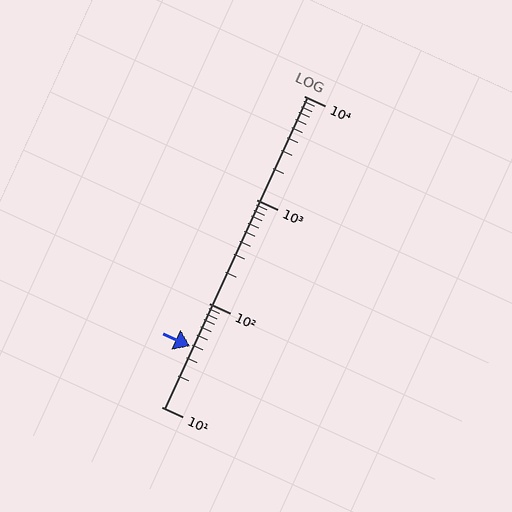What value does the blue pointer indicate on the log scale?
The pointer indicates approximately 38.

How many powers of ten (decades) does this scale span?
The scale spans 3 decades, from 10 to 10000.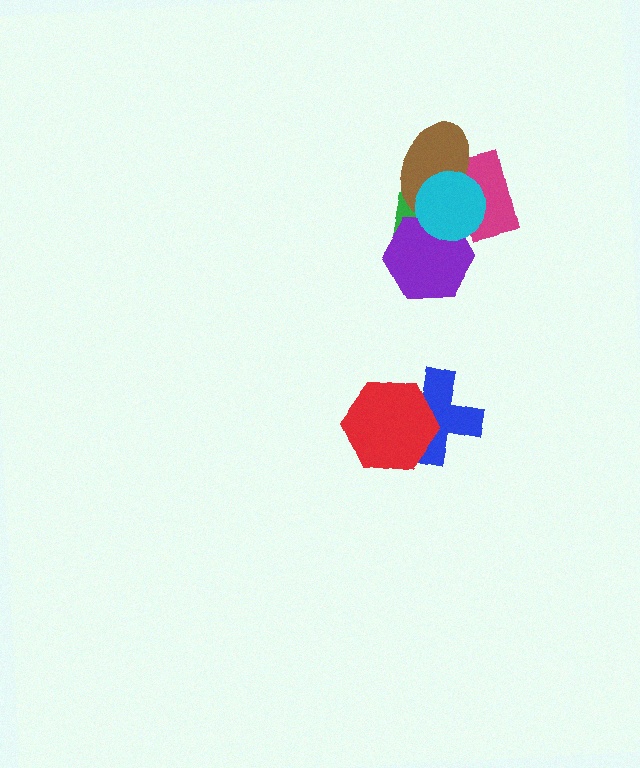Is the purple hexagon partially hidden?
Yes, it is partially covered by another shape.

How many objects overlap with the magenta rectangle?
3 objects overlap with the magenta rectangle.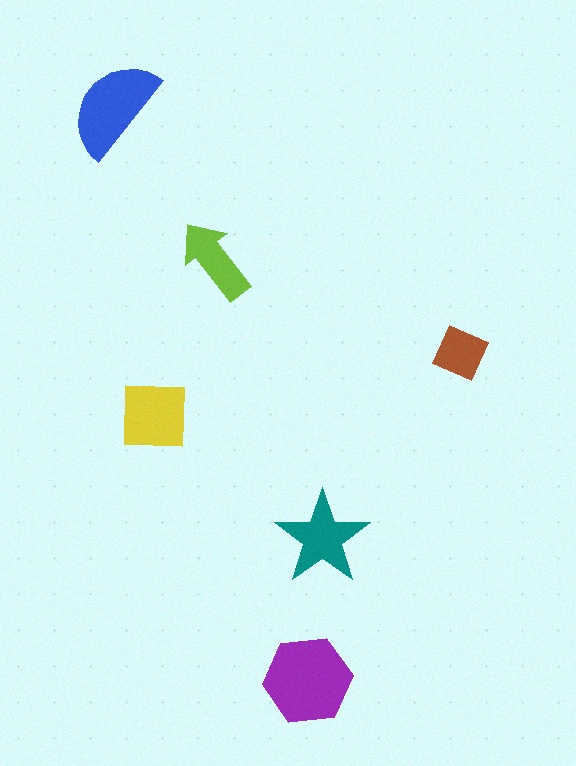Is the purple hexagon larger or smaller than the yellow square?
Larger.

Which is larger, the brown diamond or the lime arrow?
The lime arrow.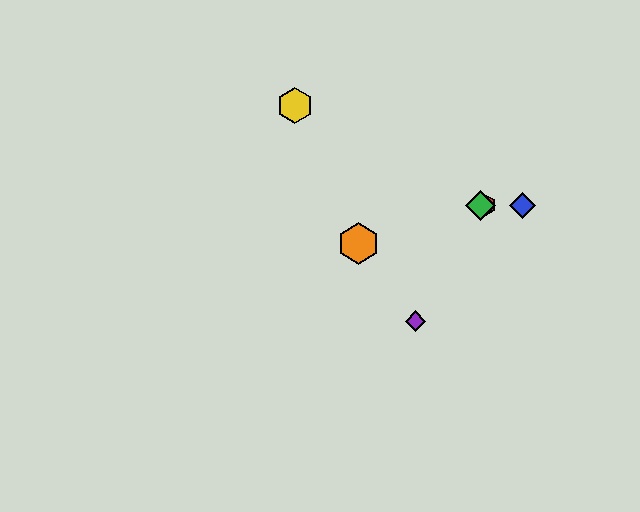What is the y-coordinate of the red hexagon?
The red hexagon is at y≈205.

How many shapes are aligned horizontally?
3 shapes (the red hexagon, the blue diamond, the green diamond) are aligned horizontally.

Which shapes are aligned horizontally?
The red hexagon, the blue diamond, the green diamond are aligned horizontally.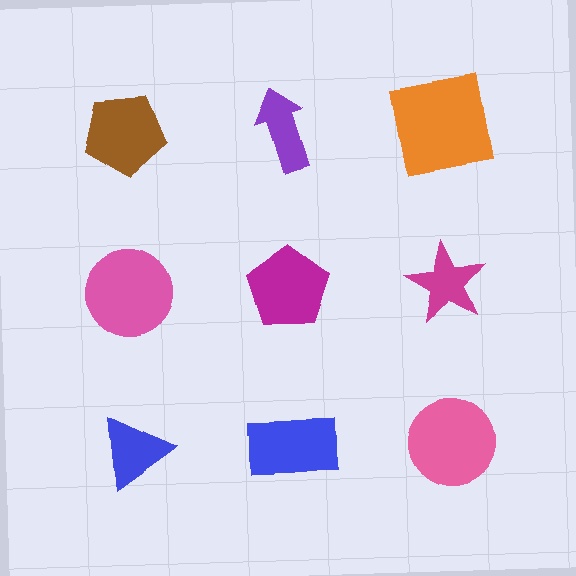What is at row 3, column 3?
A pink circle.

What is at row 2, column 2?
A magenta pentagon.